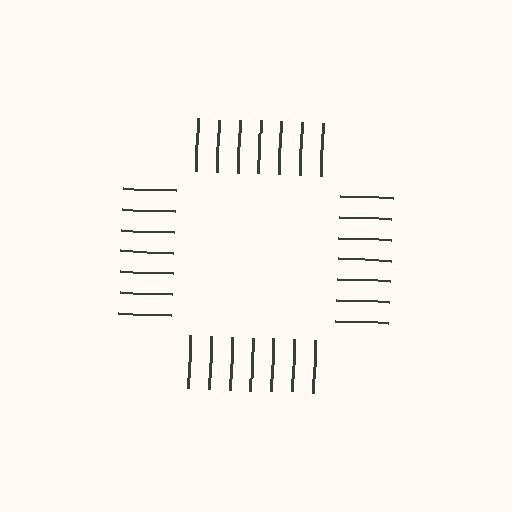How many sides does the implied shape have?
4 sides — the line-ends trace a square.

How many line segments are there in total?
28 — 7 along each of the 4 edges.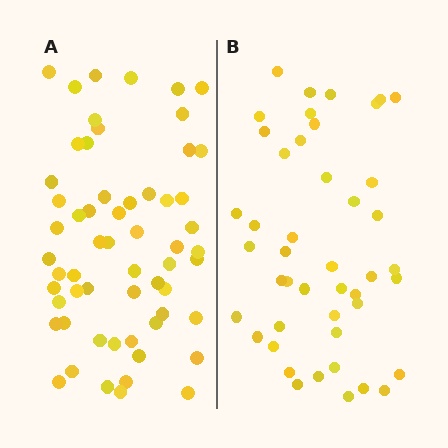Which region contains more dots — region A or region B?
Region A (the left region) has more dots.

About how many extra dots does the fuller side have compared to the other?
Region A has approximately 15 more dots than region B.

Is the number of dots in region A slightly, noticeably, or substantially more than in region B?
Region A has noticeably more, but not dramatically so. The ratio is roughly 1.3 to 1.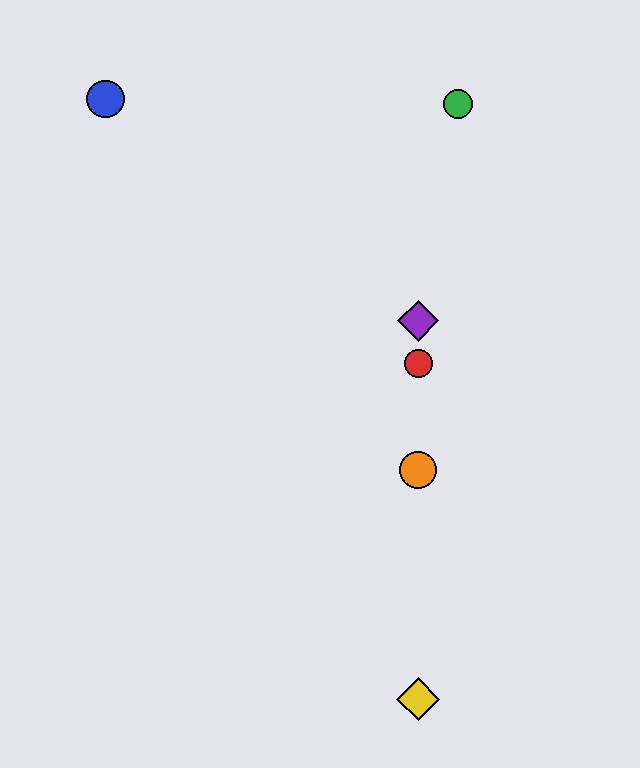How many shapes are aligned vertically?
4 shapes (the red circle, the yellow diamond, the purple diamond, the orange circle) are aligned vertically.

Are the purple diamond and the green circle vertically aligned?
No, the purple diamond is at x≈418 and the green circle is at x≈458.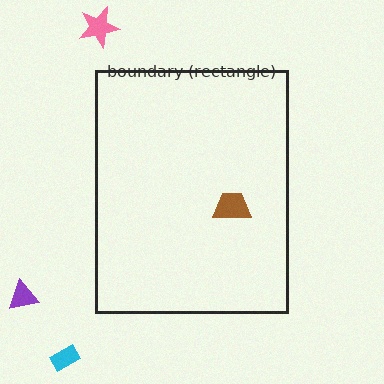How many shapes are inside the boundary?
1 inside, 3 outside.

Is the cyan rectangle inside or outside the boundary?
Outside.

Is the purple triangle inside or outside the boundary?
Outside.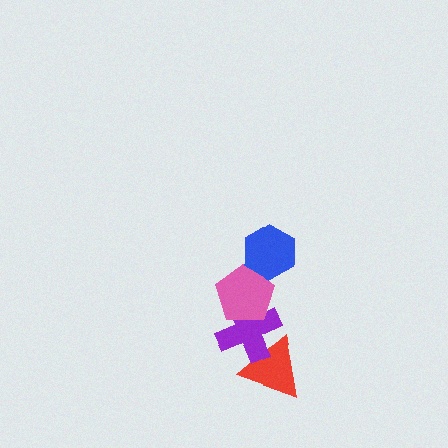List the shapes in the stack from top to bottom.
From top to bottom: the blue hexagon, the pink pentagon, the purple cross, the red triangle.